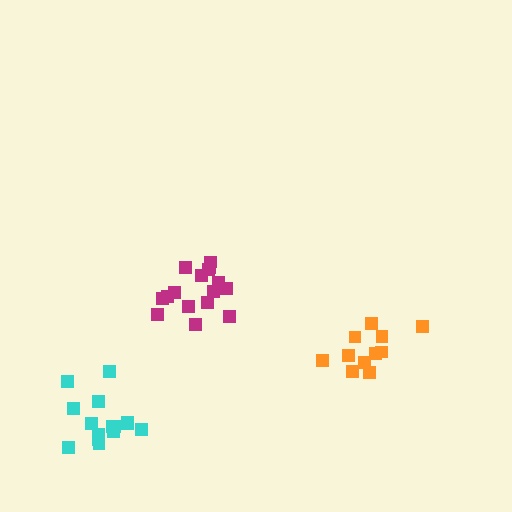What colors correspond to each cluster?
The clusters are colored: cyan, magenta, orange.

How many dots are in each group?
Group 1: 15 dots, Group 2: 16 dots, Group 3: 11 dots (42 total).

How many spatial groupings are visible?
There are 3 spatial groupings.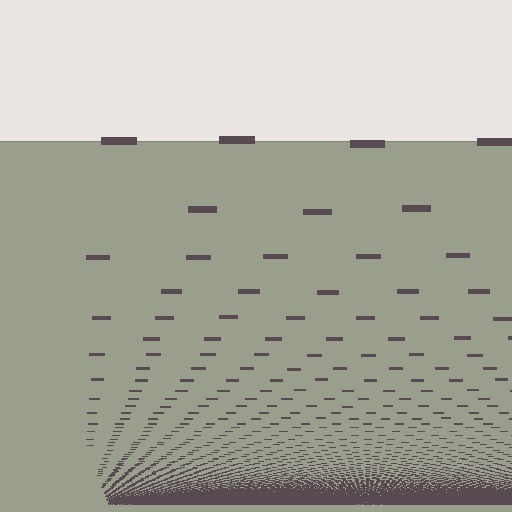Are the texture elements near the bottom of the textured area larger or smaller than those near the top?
Smaller. The gradient is inverted — elements near the bottom are smaller and denser.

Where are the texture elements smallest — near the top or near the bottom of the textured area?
Near the bottom.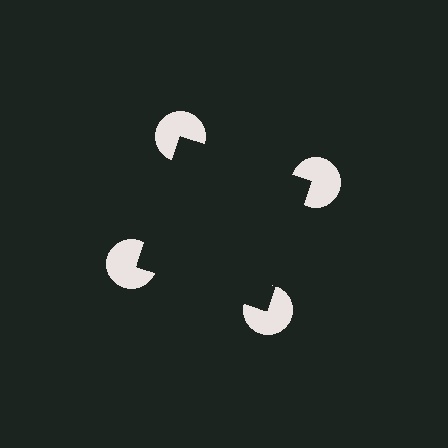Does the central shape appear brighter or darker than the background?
It typically appears slightly darker than the background, even though no actual brightness change is drawn.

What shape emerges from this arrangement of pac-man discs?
An illusory square — its edges are inferred from the aligned wedge cuts in the pac-man discs, not physically drawn.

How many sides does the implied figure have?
4 sides.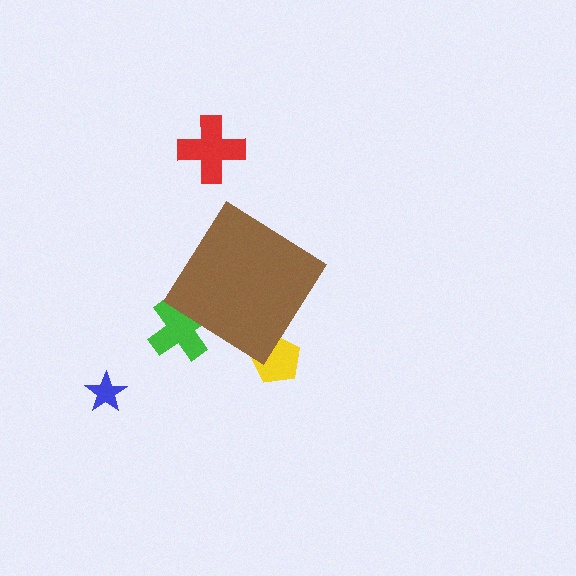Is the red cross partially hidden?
No, the red cross is fully visible.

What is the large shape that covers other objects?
A brown diamond.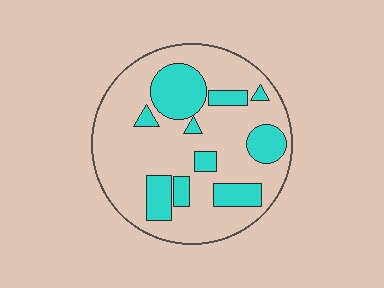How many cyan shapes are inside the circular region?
10.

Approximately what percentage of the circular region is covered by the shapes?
Approximately 25%.